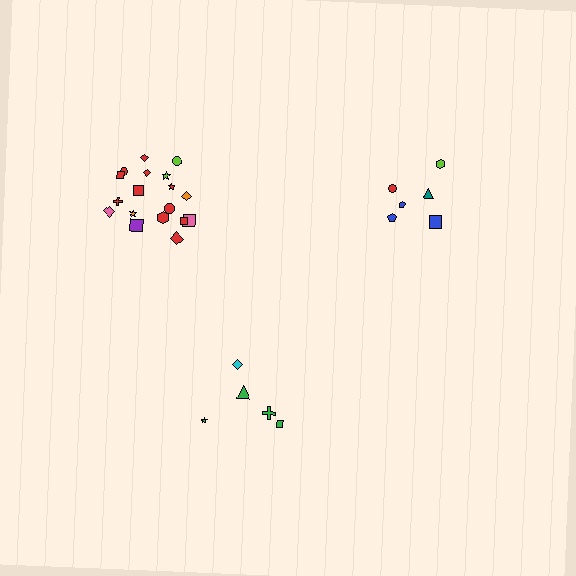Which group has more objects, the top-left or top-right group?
The top-left group.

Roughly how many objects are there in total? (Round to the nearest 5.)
Roughly 30 objects in total.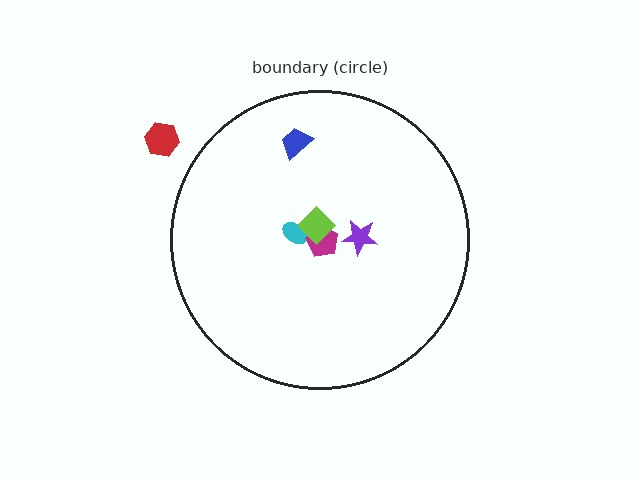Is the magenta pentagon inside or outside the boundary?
Inside.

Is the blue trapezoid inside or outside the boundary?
Inside.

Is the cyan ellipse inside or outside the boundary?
Inside.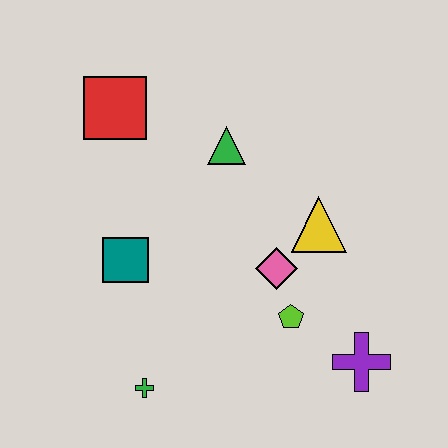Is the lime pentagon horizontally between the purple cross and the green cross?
Yes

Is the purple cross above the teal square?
No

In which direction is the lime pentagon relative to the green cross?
The lime pentagon is to the right of the green cross.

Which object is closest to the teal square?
The green cross is closest to the teal square.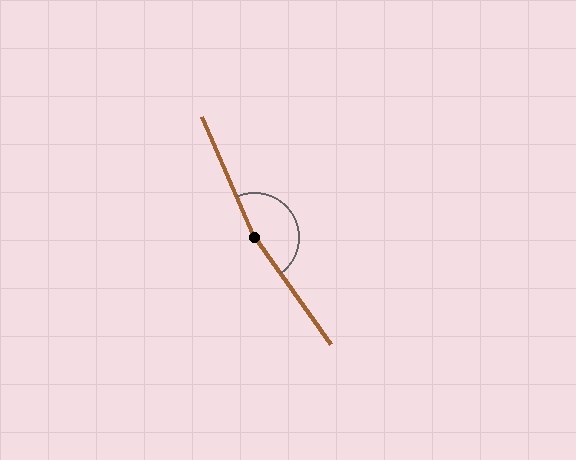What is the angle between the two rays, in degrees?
Approximately 168 degrees.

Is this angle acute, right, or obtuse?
It is obtuse.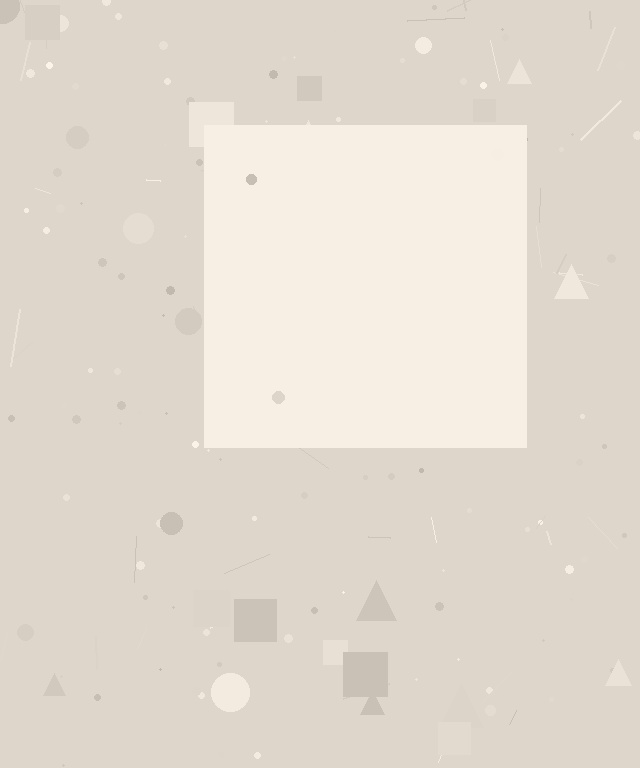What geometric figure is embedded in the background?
A square is embedded in the background.